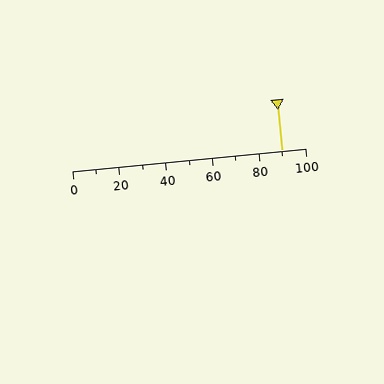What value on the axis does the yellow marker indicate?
The marker indicates approximately 90.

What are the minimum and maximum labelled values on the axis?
The axis runs from 0 to 100.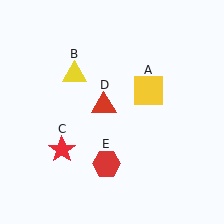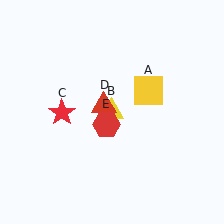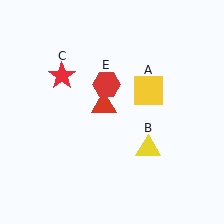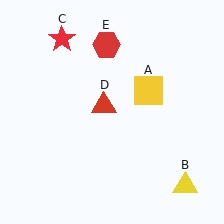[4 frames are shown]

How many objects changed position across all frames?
3 objects changed position: yellow triangle (object B), red star (object C), red hexagon (object E).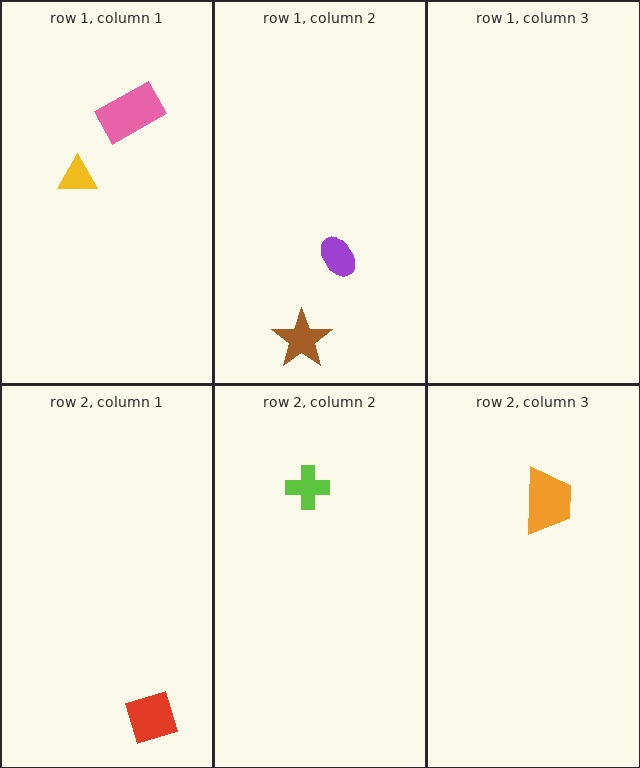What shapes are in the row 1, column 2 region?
The brown star, the purple ellipse.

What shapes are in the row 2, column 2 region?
The lime cross.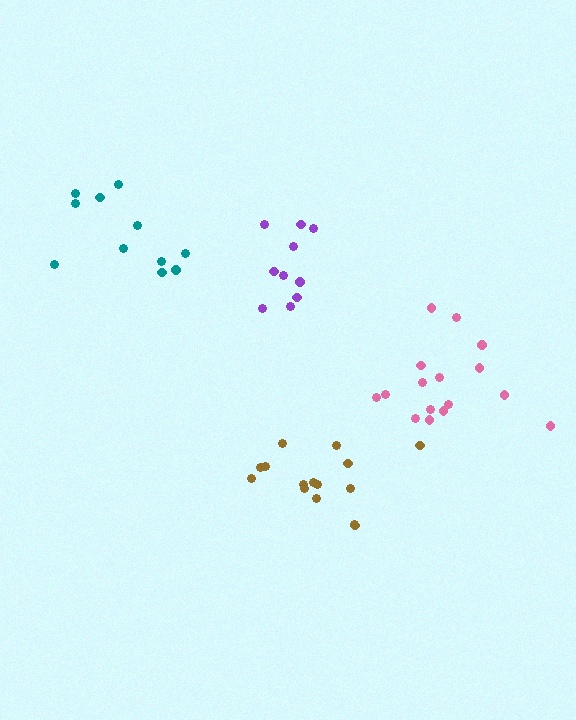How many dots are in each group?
Group 1: 10 dots, Group 2: 15 dots, Group 3: 11 dots, Group 4: 16 dots (52 total).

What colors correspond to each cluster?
The clusters are colored: purple, brown, teal, pink.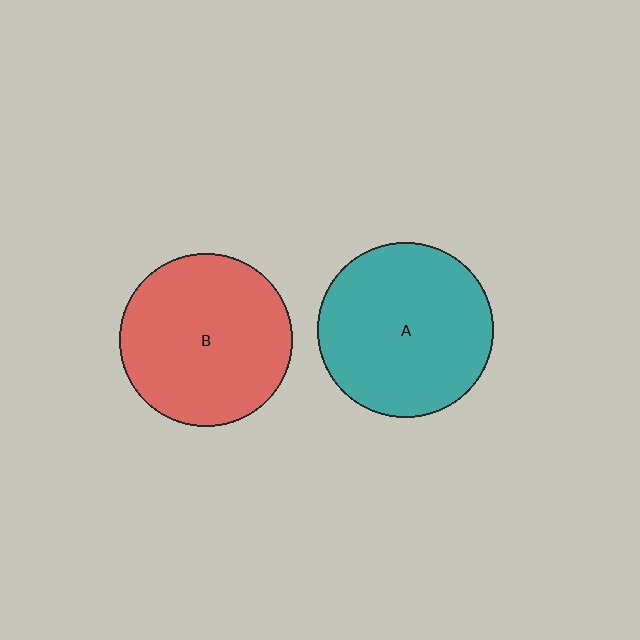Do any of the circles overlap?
No, none of the circles overlap.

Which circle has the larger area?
Circle A (teal).